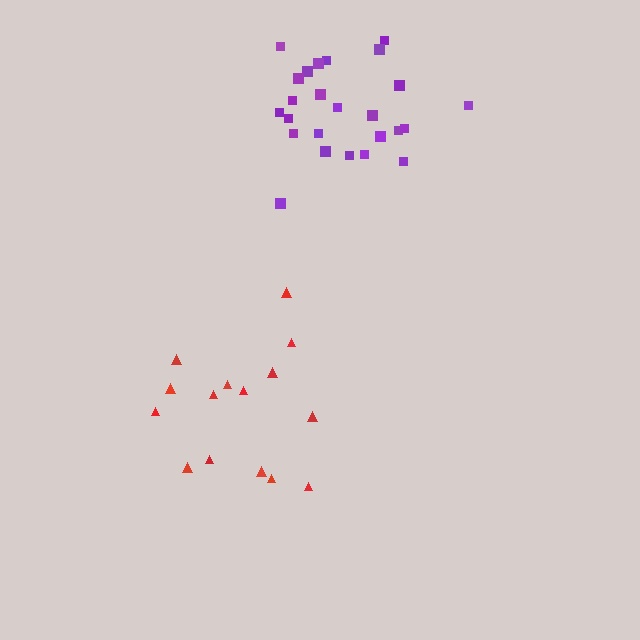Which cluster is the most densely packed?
Purple.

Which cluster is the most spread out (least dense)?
Red.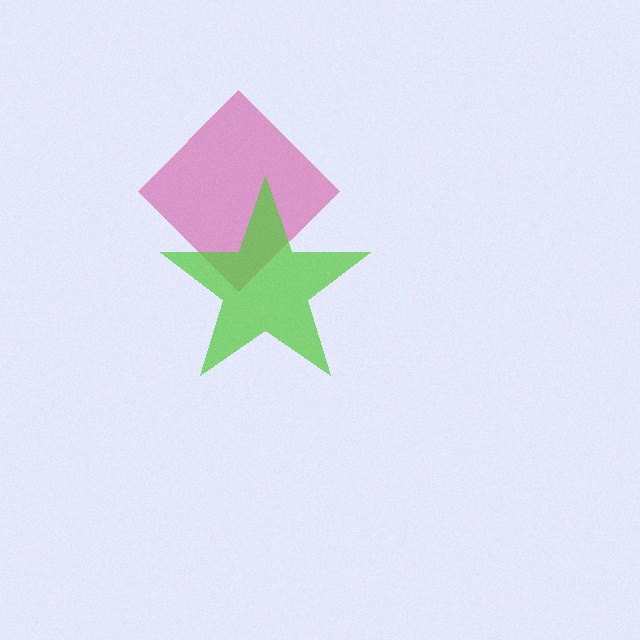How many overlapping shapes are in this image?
There are 2 overlapping shapes in the image.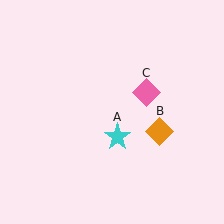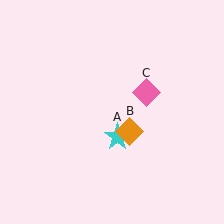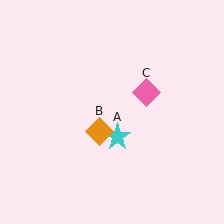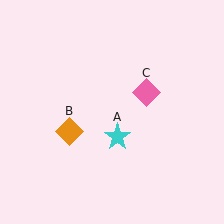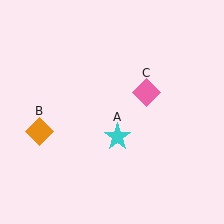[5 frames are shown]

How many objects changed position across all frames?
1 object changed position: orange diamond (object B).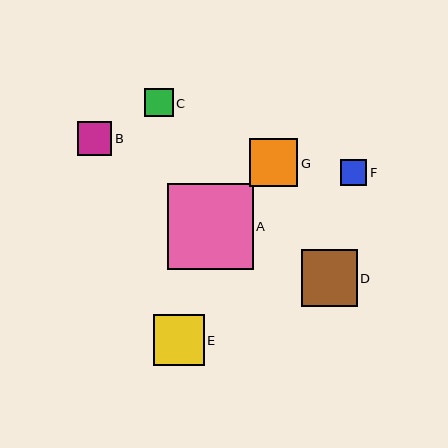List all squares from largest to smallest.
From largest to smallest: A, D, E, G, B, C, F.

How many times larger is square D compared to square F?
Square D is approximately 2.1 times the size of square F.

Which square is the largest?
Square A is the largest with a size of approximately 86 pixels.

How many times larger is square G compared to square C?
Square G is approximately 1.7 times the size of square C.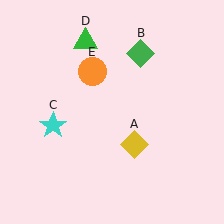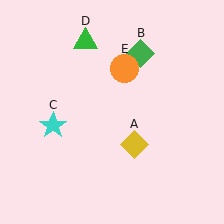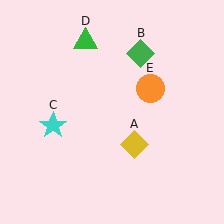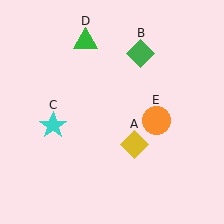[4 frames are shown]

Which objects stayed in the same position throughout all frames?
Yellow diamond (object A) and green diamond (object B) and cyan star (object C) and green triangle (object D) remained stationary.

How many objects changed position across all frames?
1 object changed position: orange circle (object E).